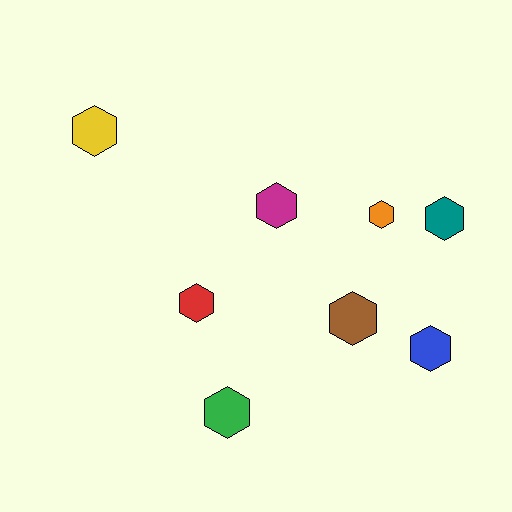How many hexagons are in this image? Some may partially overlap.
There are 8 hexagons.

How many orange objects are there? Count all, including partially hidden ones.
There is 1 orange object.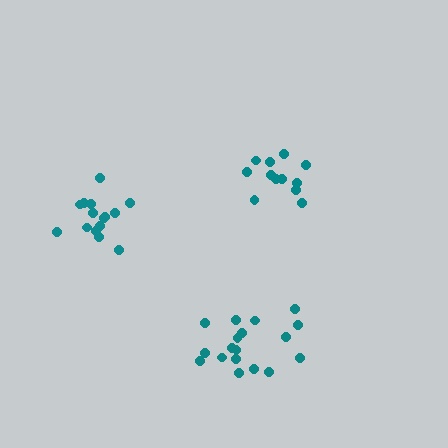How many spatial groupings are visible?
There are 3 spatial groupings.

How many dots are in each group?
Group 1: 18 dots, Group 2: 12 dots, Group 3: 15 dots (45 total).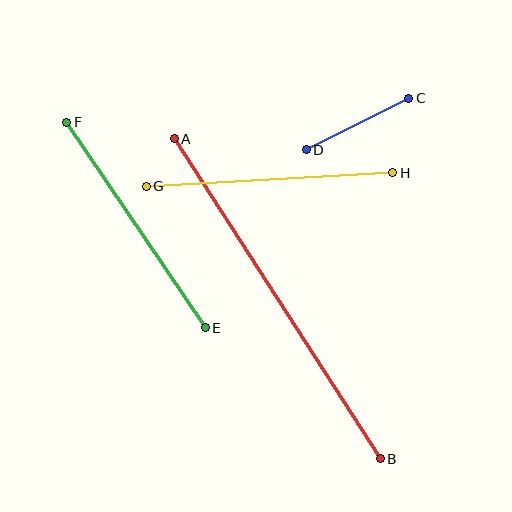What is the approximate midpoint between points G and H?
The midpoint is at approximately (269, 179) pixels.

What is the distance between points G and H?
The distance is approximately 247 pixels.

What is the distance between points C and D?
The distance is approximately 115 pixels.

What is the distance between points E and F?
The distance is approximately 248 pixels.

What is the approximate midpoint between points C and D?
The midpoint is at approximately (357, 124) pixels.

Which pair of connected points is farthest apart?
Points A and B are farthest apart.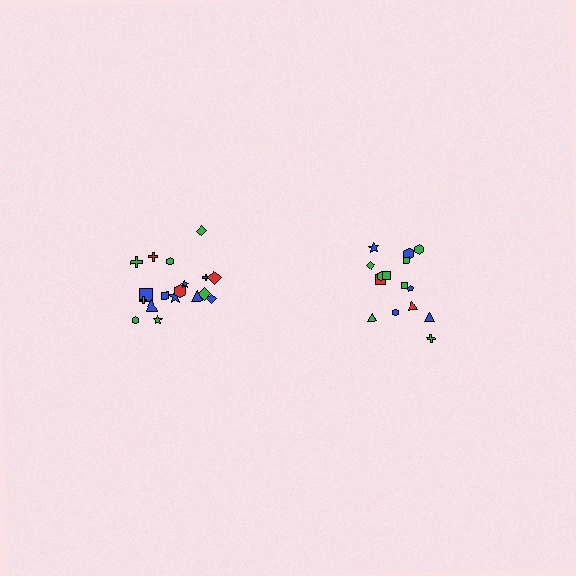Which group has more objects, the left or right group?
The left group.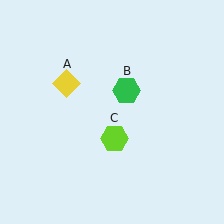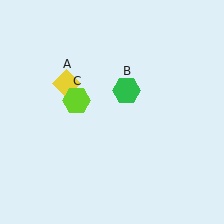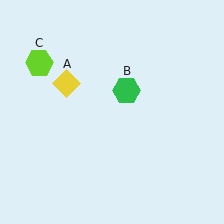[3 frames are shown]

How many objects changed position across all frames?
1 object changed position: lime hexagon (object C).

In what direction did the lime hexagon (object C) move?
The lime hexagon (object C) moved up and to the left.